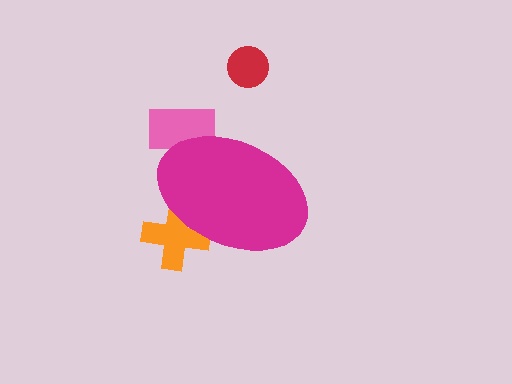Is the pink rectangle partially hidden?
Yes, the pink rectangle is partially hidden behind the magenta ellipse.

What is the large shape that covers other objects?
A magenta ellipse.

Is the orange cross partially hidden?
Yes, the orange cross is partially hidden behind the magenta ellipse.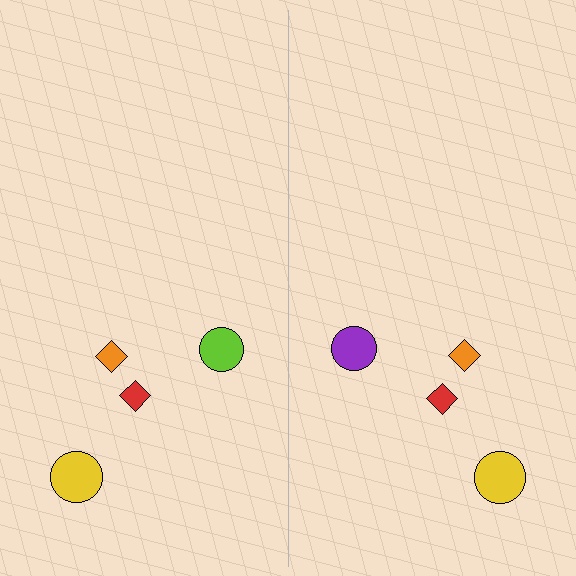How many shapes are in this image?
There are 8 shapes in this image.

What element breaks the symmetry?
The purple circle on the right side breaks the symmetry — its mirror counterpart is lime.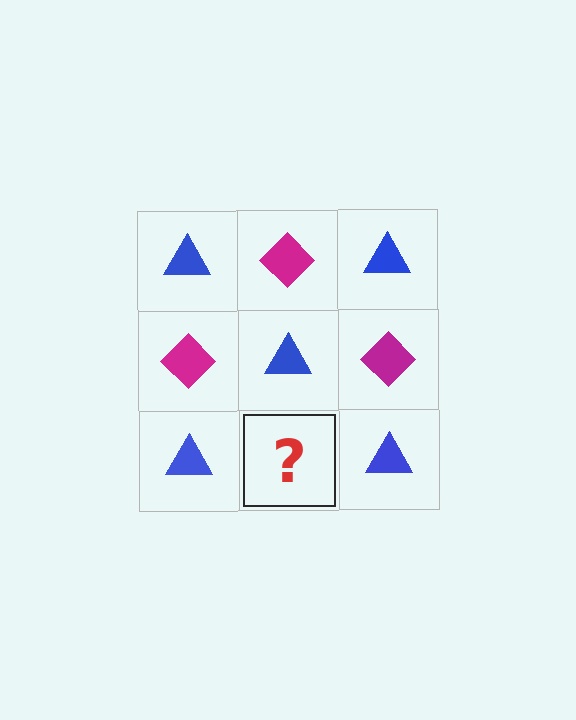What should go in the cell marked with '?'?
The missing cell should contain a magenta diamond.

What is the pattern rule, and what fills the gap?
The rule is that it alternates blue triangle and magenta diamond in a checkerboard pattern. The gap should be filled with a magenta diamond.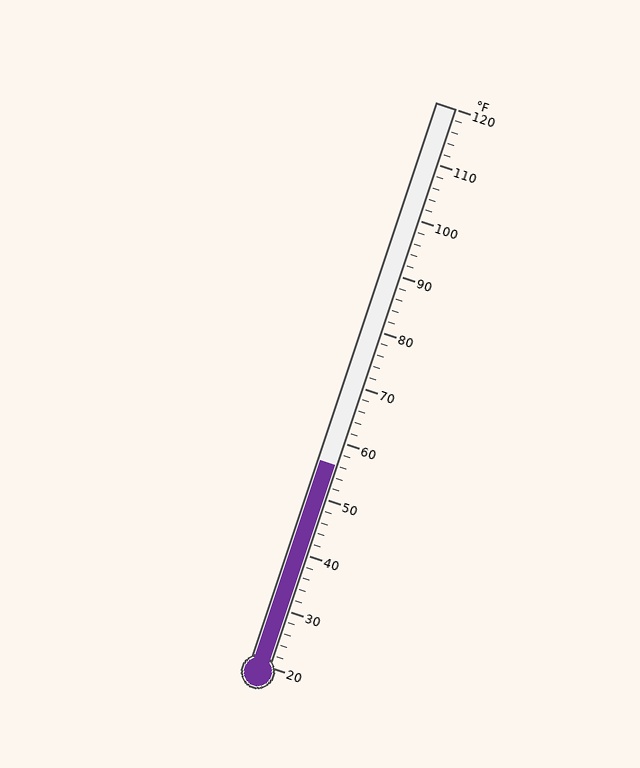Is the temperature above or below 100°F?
The temperature is below 100°F.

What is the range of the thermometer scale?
The thermometer scale ranges from 20°F to 120°F.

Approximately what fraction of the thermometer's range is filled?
The thermometer is filled to approximately 35% of its range.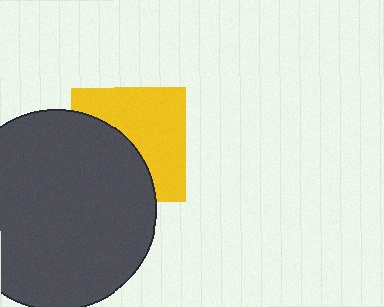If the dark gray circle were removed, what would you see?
You would see the complete yellow square.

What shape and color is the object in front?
The object in front is a dark gray circle.